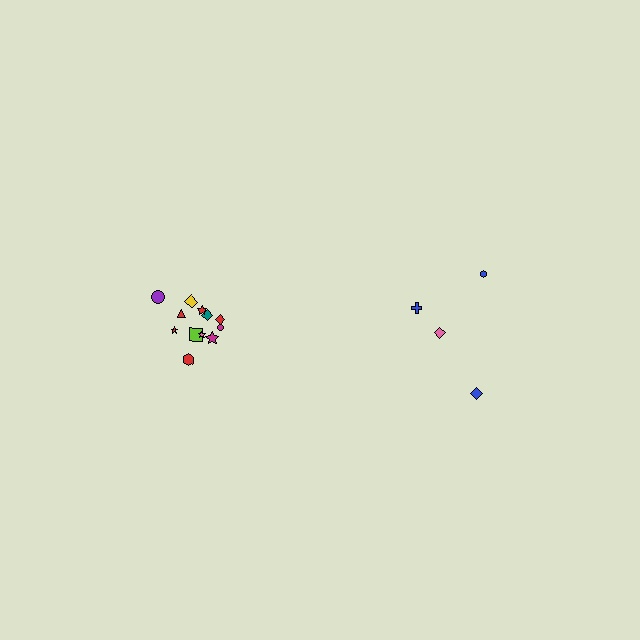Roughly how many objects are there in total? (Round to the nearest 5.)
Roughly 15 objects in total.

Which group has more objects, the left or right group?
The left group.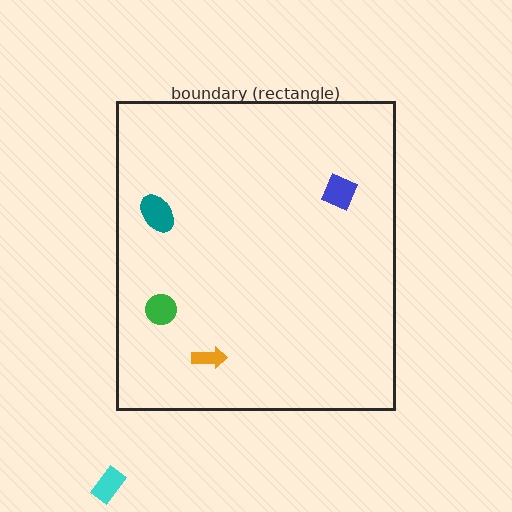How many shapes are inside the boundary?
4 inside, 1 outside.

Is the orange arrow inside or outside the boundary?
Inside.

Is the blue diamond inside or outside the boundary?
Inside.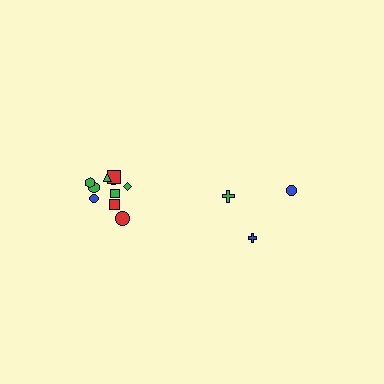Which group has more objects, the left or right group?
The left group.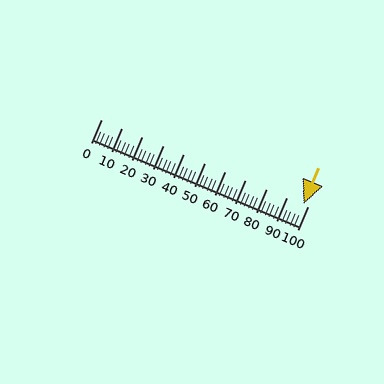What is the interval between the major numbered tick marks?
The major tick marks are spaced 10 units apart.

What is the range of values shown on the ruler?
The ruler shows values from 0 to 100.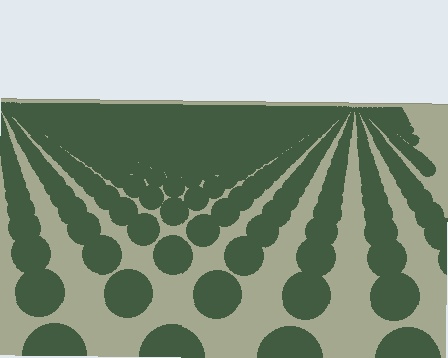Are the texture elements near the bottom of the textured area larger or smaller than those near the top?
Larger. Near the bottom, elements are closer to the viewer and appear at a bigger on-screen size.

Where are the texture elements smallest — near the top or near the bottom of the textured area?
Near the top.